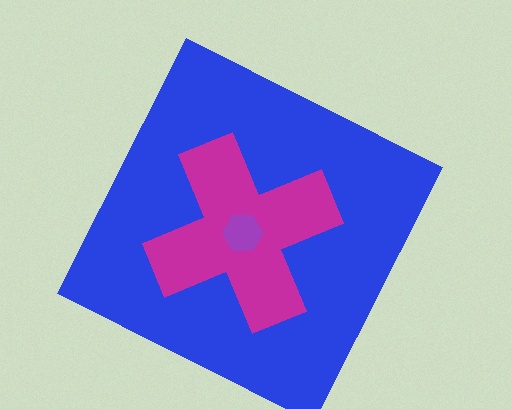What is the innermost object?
The purple hexagon.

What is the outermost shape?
The blue square.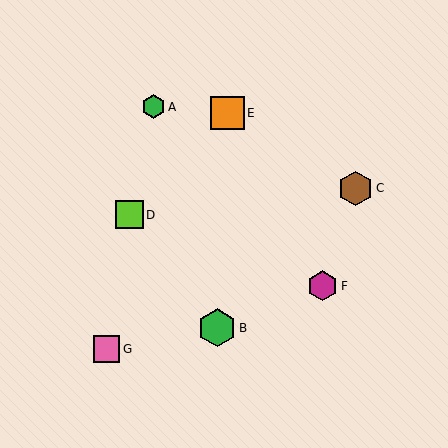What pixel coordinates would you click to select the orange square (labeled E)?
Click at (228, 113) to select the orange square E.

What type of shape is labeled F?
Shape F is a magenta hexagon.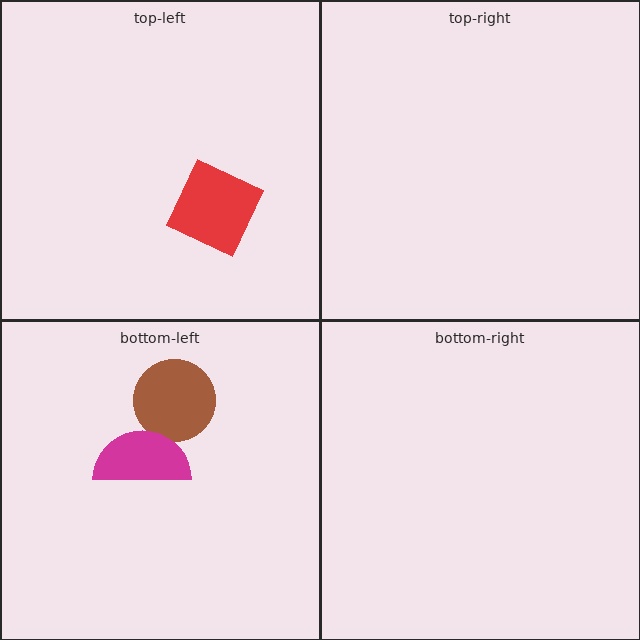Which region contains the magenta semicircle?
The bottom-left region.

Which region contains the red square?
The top-left region.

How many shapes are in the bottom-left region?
2.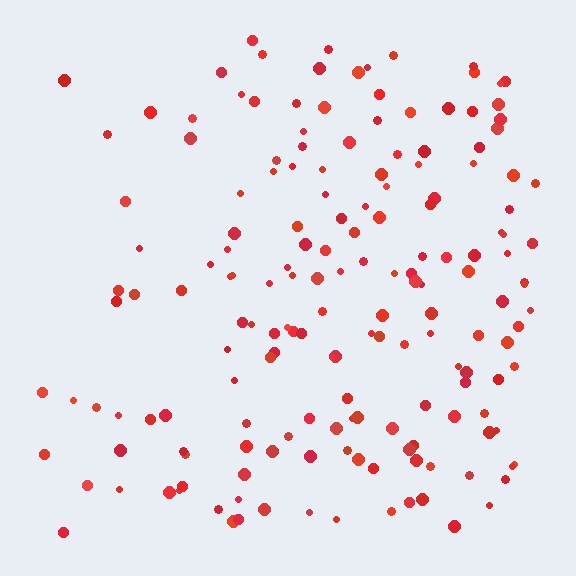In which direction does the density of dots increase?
From left to right, with the right side densest.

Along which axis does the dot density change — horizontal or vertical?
Horizontal.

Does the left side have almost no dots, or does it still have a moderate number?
Still a moderate number, just noticeably fewer than the right.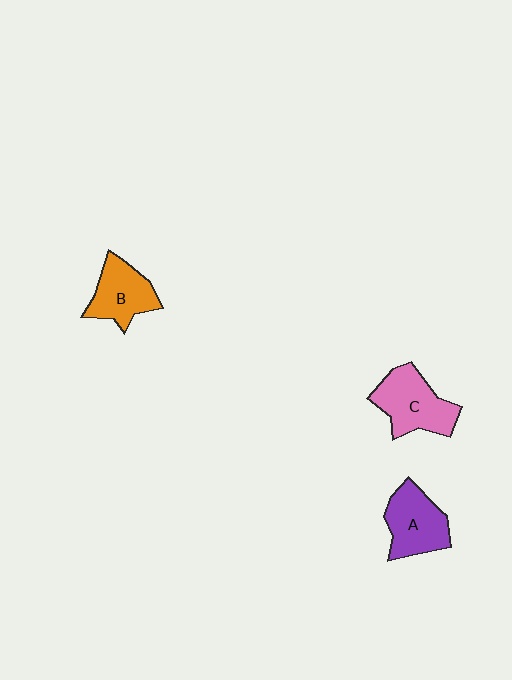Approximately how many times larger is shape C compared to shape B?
Approximately 1.2 times.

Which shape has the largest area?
Shape C (pink).